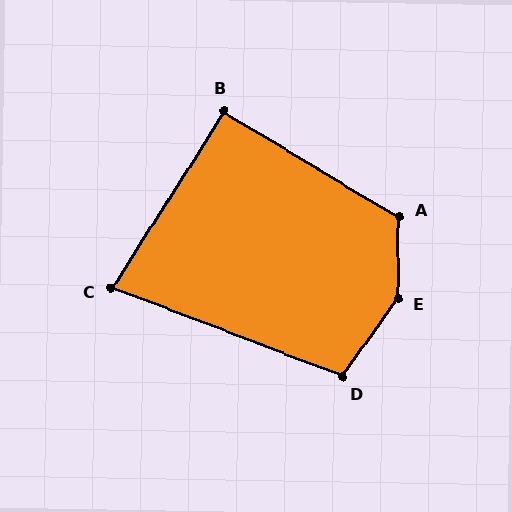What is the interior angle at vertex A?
Approximately 120 degrees (obtuse).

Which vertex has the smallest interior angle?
C, at approximately 78 degrees.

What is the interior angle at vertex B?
Approximately 91 degrees (approximately right).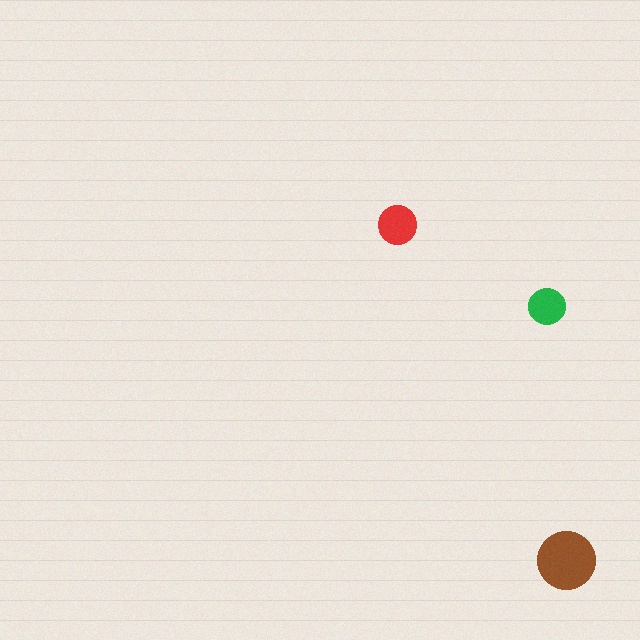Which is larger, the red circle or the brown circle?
The brown one.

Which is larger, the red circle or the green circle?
The red one.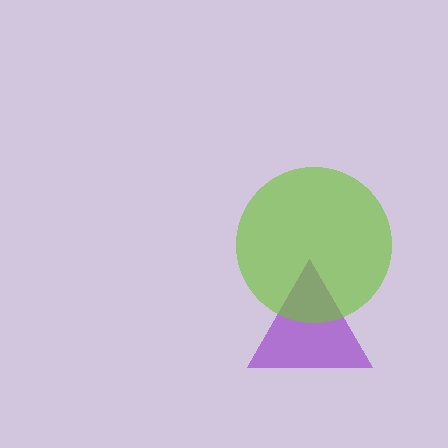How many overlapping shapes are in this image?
There are 2 overlapping shapes in the image.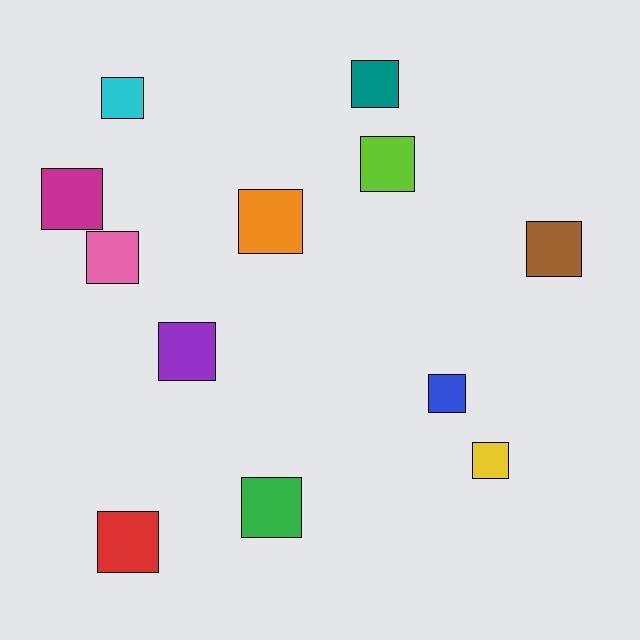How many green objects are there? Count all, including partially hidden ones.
There is 1 green object.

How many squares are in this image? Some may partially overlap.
There are 12 squares.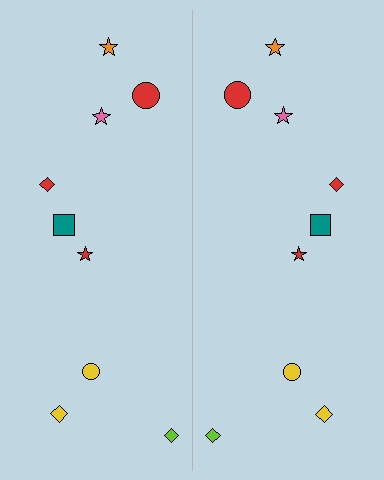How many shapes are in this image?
There are 18 shapes in this image.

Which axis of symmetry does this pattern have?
The pattern has a vertical axis of symmetry running through the center of the image.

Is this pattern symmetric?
Yes, this pattern has bilateral (reflection) symmetry.